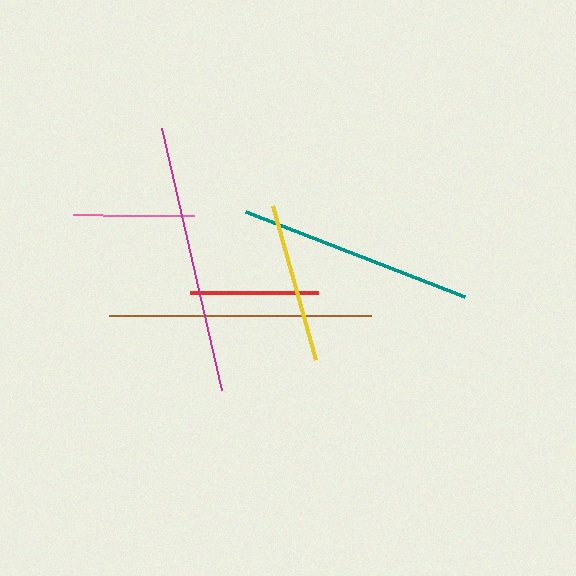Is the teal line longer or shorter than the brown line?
The brown line is longer than the teal line.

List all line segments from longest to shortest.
From longest to shortest: magenta, brown, teal, yellow, red, pink.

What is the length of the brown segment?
The brown segment is approximately 262 pixels long.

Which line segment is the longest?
The magenta line is the longest at approximately 268 pixels.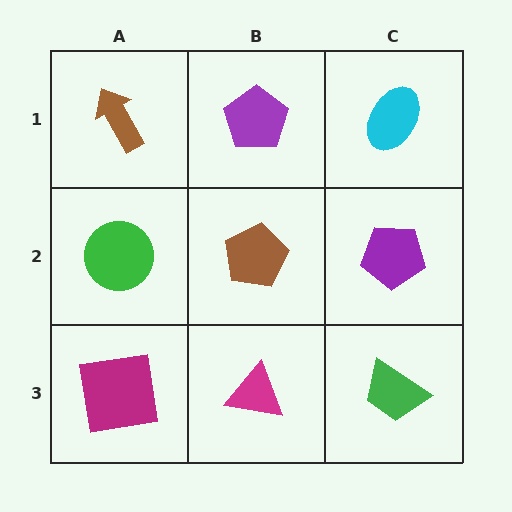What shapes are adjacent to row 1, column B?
A brown pentagon (row 2, column B), a brown arrow (row 1, column A), a cyan ellipse (row 1, column C).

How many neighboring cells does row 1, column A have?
2.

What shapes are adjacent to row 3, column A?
A green circle (row 2, column A), a magenta triangle (row 3, column B).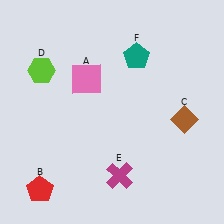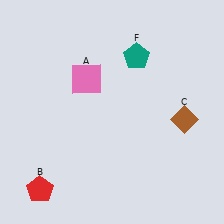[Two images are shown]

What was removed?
The magenta cross (E), the lime hexagon (D) were removed in Image 2.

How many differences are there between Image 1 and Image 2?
There are 2 differences between the two images.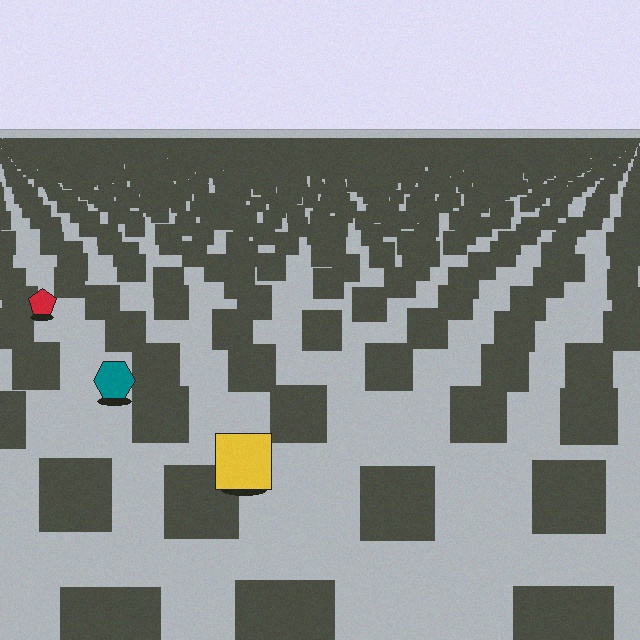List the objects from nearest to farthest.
From nearest to farthest: the yellow square, the teal hexagon, the red pentagon.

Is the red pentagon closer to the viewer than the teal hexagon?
No. The teal hexagon is closer — you can tell from the texture gradient: the ground texture is coarser near it.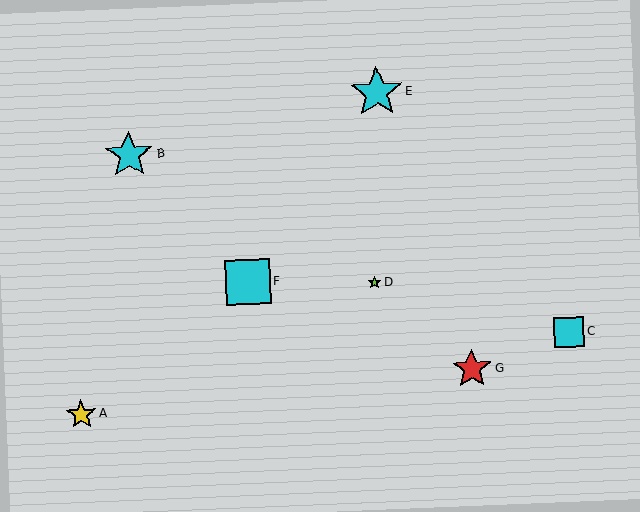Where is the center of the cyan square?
The center of the cyan square is at (248, 282).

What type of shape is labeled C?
Shape C is a cyan square.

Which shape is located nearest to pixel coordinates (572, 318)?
The cyan square (labeled C) at (569, 332) is nearest to that location.